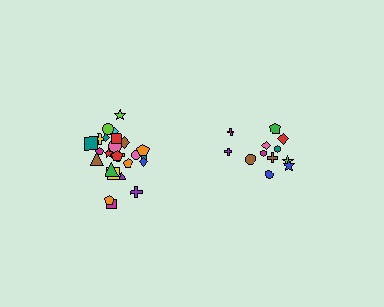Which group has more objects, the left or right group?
The left group.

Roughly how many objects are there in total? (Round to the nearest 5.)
Roughly 35 objects in total.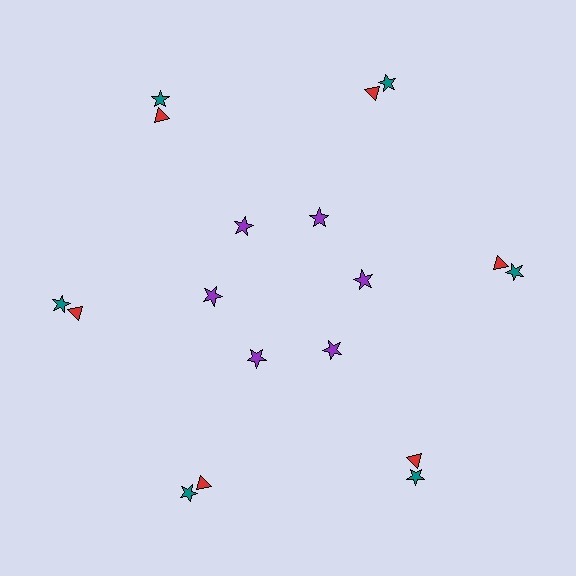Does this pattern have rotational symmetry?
Yes, this pattern has 6-fold rotational symmetry. It looks the same after rotating 60 degrees around the center.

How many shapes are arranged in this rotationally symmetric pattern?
There are 18 shapes, arranged in 6 groups of 3.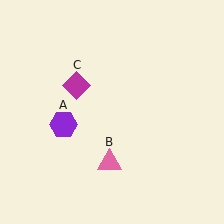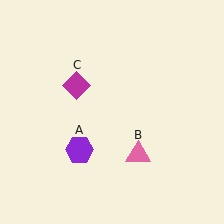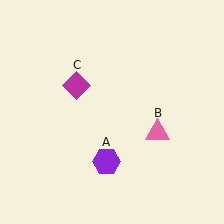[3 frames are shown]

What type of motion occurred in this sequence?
The purple hexagon (object A), pink triangle (object B) rotated counterclockwise around the center of the scene.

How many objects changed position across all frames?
2 objects changed position: purple hexagon (object A), pink triangle (object B).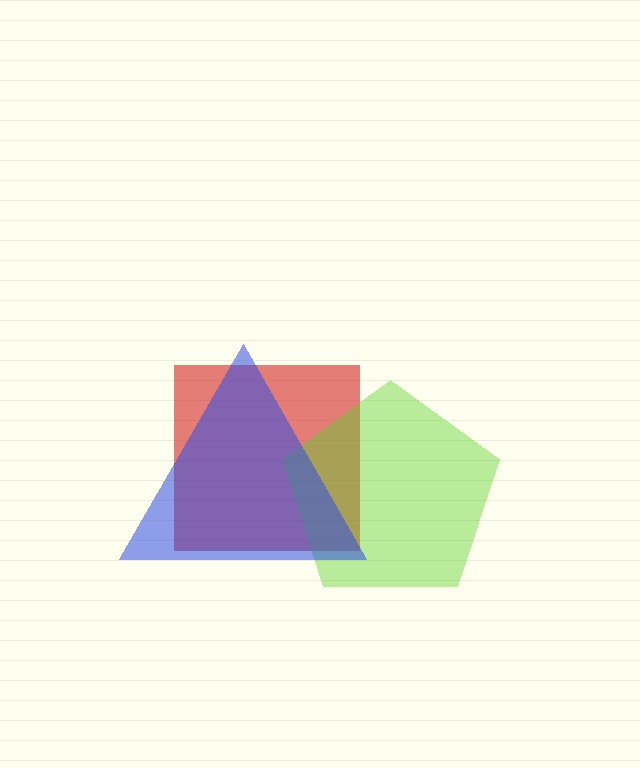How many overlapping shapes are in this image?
There are 3 overlapping shapes in the image.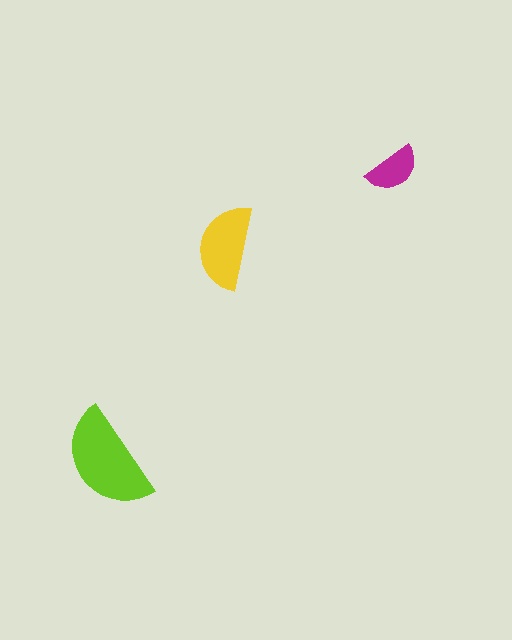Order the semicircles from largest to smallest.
the lime one, the yellow one, the magenta one.